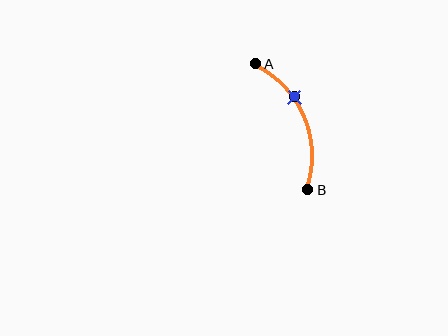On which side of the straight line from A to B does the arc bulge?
The arc bulges to the right of the straight line connecting A and B.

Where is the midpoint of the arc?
The arc midpoint is the point on the curve farthest from the straight line joining A and B. It sits to the right of that line.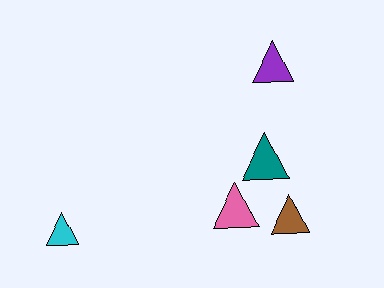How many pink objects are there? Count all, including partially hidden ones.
There is 1 pink object.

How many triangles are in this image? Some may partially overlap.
There are 5 triangles.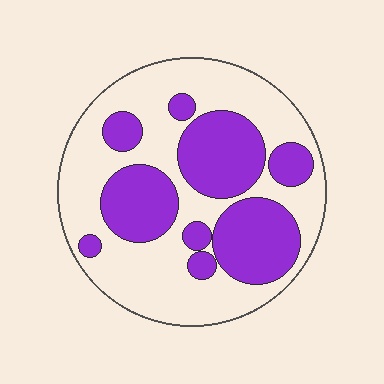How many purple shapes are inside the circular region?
9.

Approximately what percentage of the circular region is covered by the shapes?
Approximately 40%.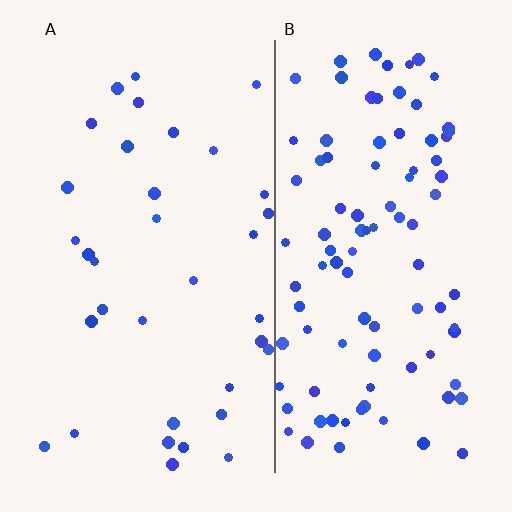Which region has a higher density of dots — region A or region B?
B (the right).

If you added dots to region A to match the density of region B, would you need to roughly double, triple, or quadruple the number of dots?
Approximately triple.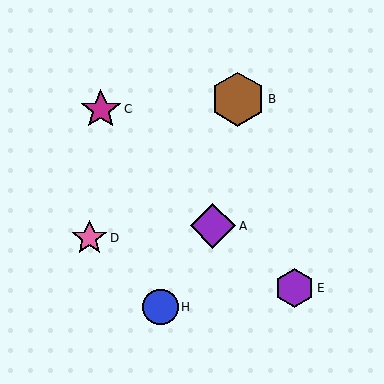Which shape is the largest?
The brown hexagon (labeled B) is the largest.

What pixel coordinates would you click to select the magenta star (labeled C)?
Click at (101, 109) to select the magenta star C.